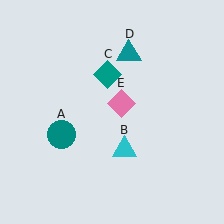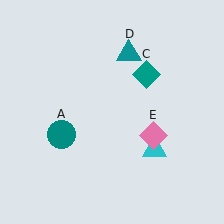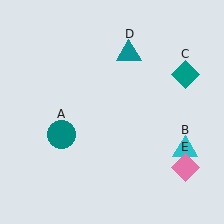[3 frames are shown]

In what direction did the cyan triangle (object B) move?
The cyan triangle (object B) moved right.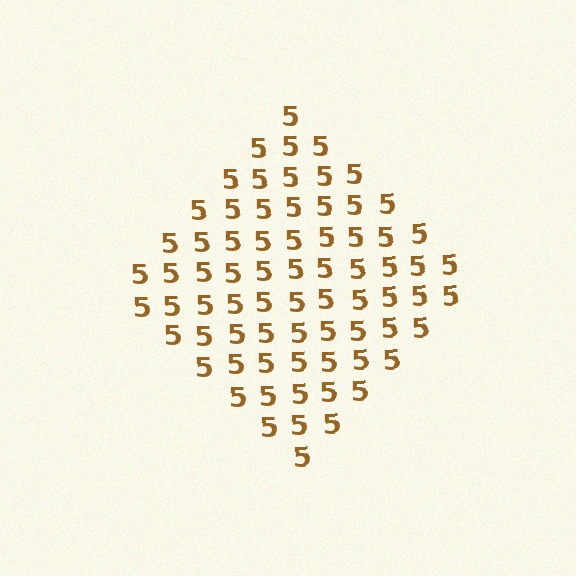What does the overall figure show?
The overall figure shows a diamond.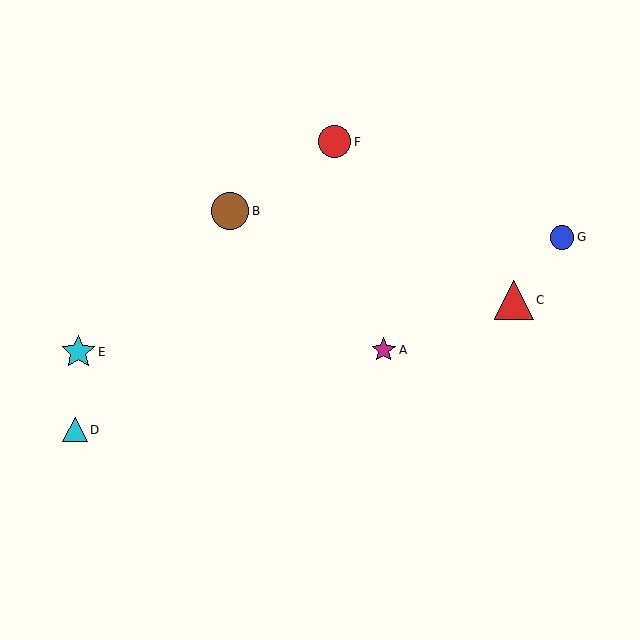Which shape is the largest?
The red triangle (labeled C) is the largest.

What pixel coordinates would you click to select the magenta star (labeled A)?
Click at (384, 350) to select the magenta star A.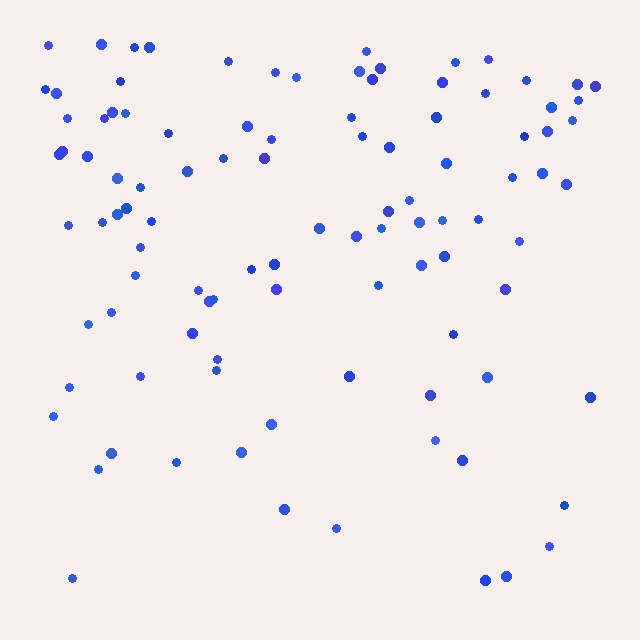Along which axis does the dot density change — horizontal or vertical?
Vertical.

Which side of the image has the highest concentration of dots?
The top.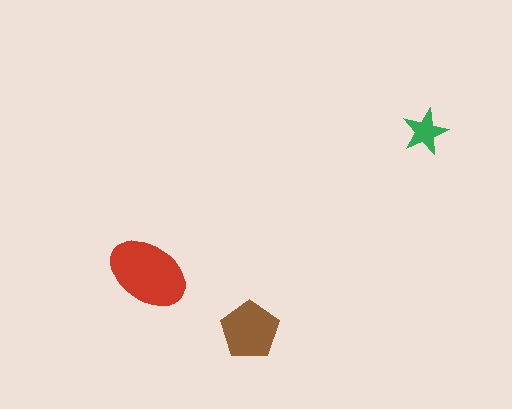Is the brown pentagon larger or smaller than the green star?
Larger.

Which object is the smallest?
The green star.